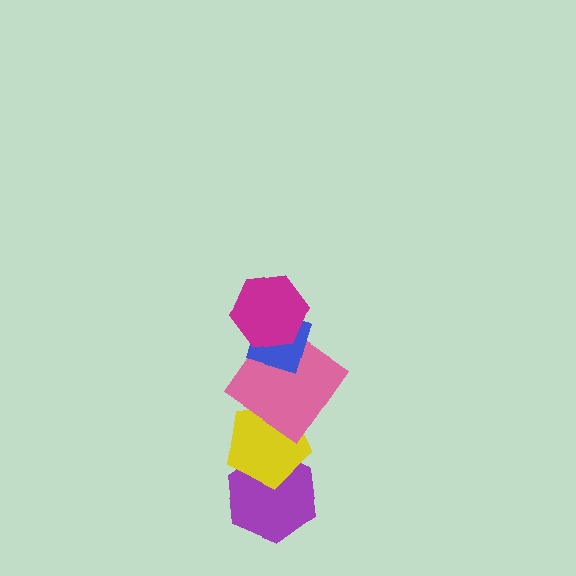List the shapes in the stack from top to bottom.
From top to bottom: the magenta hexagon, the blue diamond, the pink diamond, the yellow pentagon, the purple hexagon.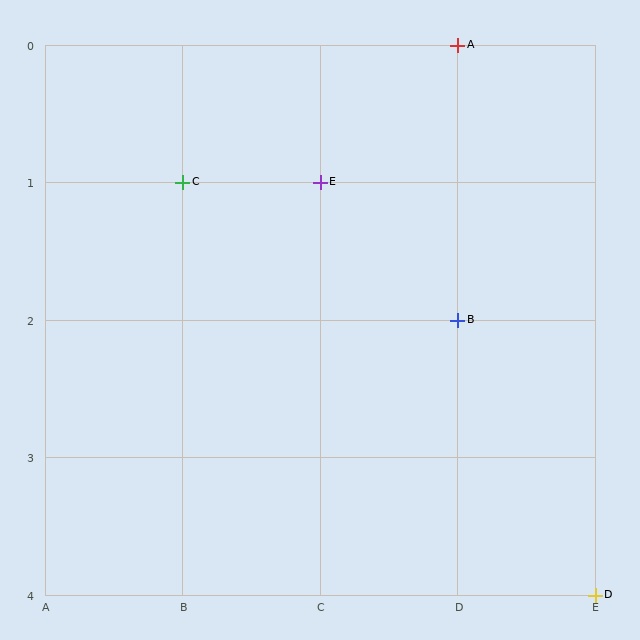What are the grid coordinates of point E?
Point E is at grid coordinates (C, 1).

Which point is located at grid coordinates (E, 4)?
Point D is at (E, 4).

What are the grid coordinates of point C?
Point C is at grid coordinates (B, 1).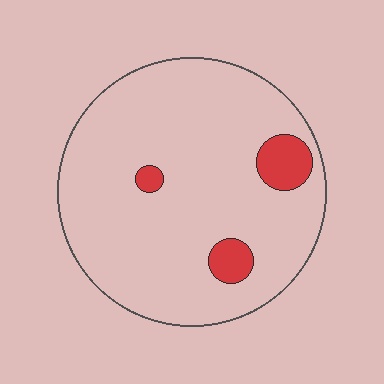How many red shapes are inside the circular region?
3.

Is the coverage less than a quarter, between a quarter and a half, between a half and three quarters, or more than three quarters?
Less than a quarter.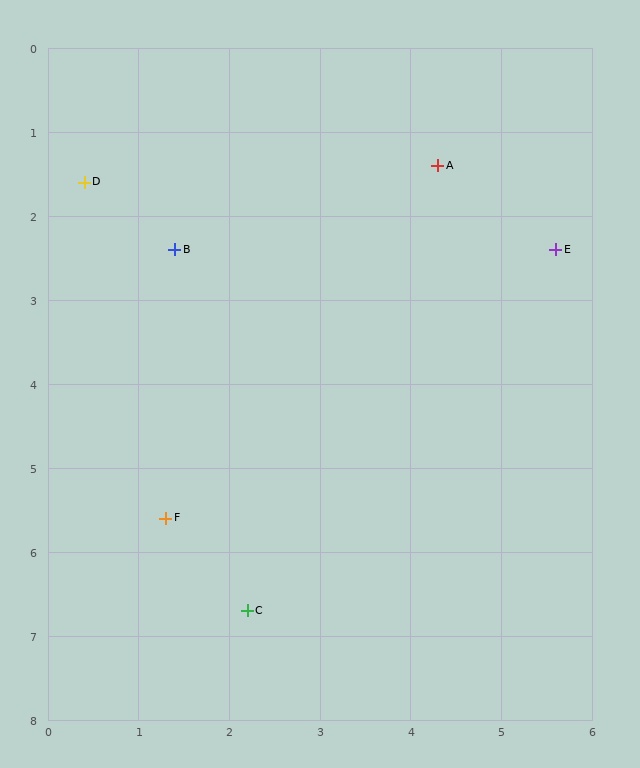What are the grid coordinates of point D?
Point D is at approximately (0.4, 1.6).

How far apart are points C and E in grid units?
Points C and E are about 5.5 grid units apart.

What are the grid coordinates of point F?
Point F is at approximately (1.3, 5.6).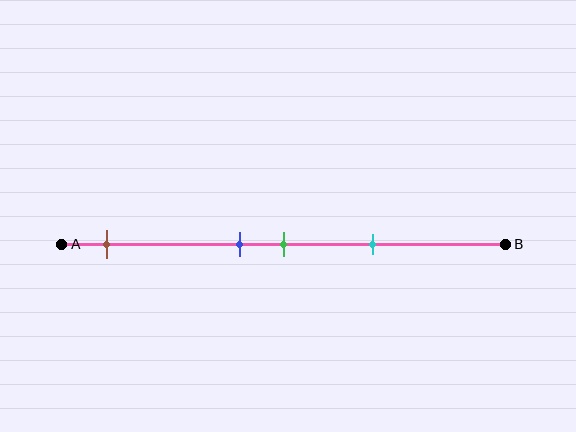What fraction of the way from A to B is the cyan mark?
The cyan mark is approximately 70% (0.7) of the way from A to B.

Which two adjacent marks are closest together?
The blue and green marks are the closest adjacent pair.